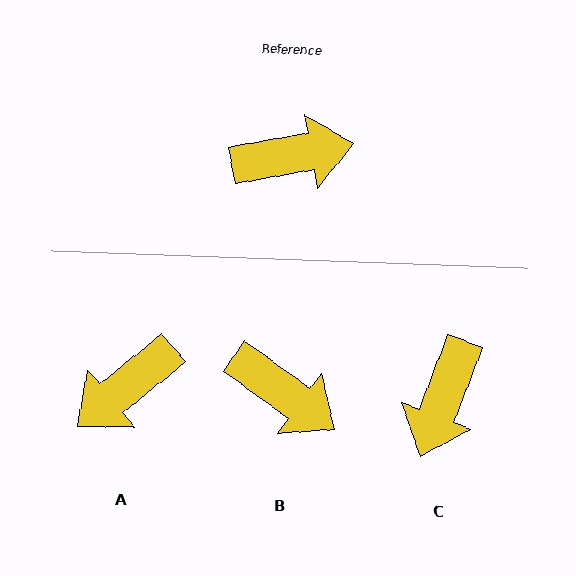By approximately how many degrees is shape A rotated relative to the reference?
Approximately 151 degrees clockwise.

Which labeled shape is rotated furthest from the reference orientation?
A, about 151 degrees away.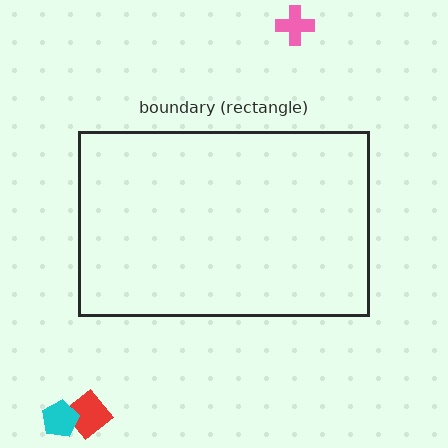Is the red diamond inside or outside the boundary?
Outside.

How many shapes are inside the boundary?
0 inside, 3 outside.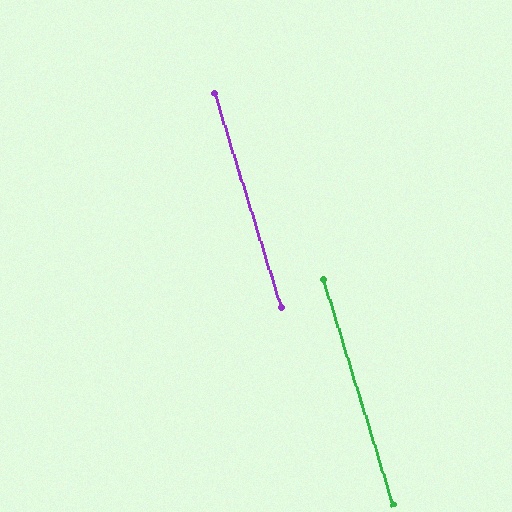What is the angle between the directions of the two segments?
Approximately 0 degrees.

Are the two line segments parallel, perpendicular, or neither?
Parallel — their directions differ by only 0.0°.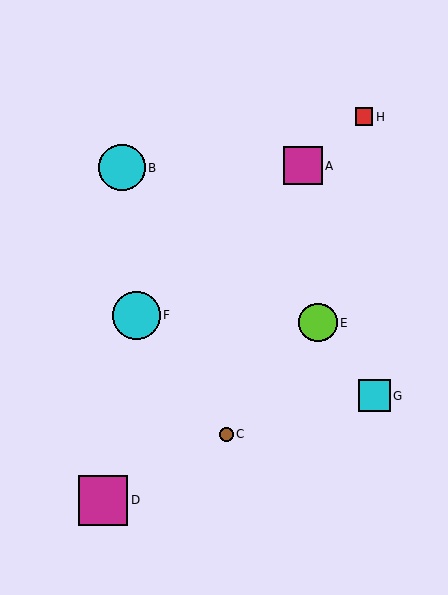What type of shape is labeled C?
Shape C is a brown circle.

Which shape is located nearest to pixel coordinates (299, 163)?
The magenta square (labeled A) at (303, 166) is nearest to that location.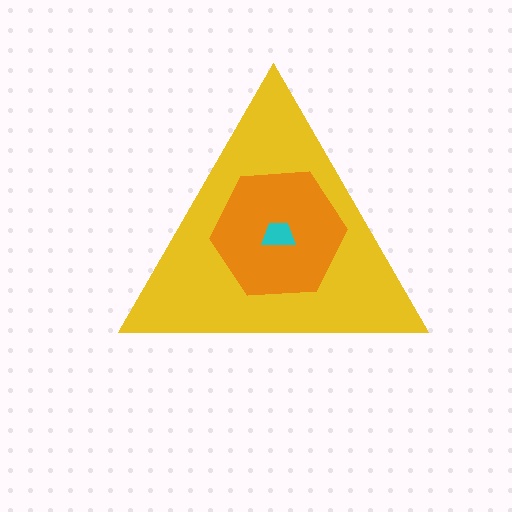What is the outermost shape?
The yellow triangle.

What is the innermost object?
The cyan trapezoid.